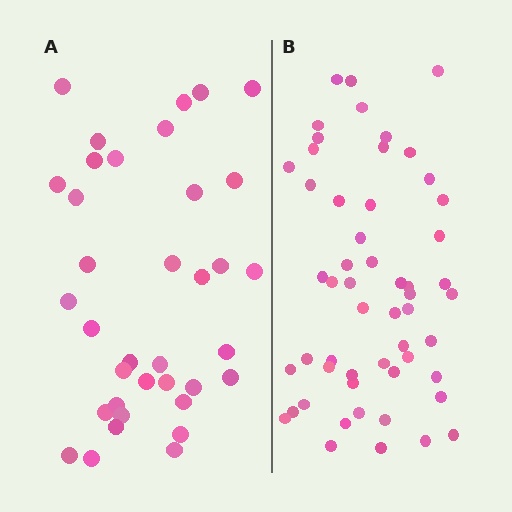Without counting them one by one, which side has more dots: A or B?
Region B (the right region) has more dots.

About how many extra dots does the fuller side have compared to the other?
Region B has approximately 20 more dots than region A.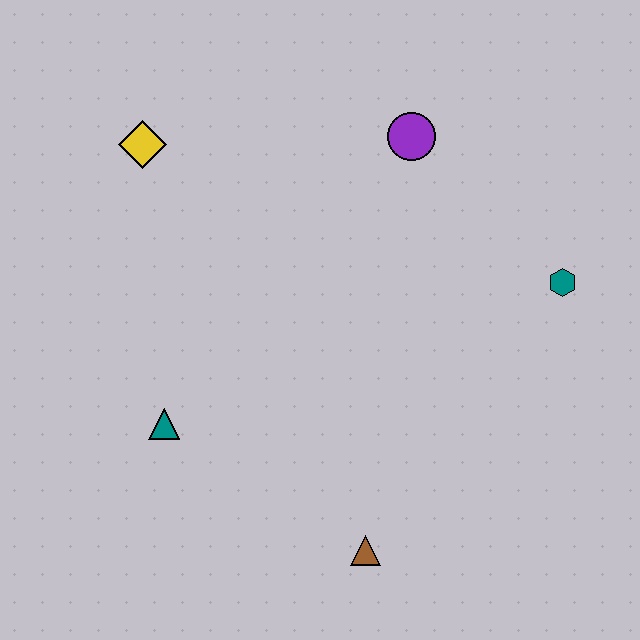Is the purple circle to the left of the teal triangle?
No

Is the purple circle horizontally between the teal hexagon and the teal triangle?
Yes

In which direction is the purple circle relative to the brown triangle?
The purple circle is above the brown triangle.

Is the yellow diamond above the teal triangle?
Yes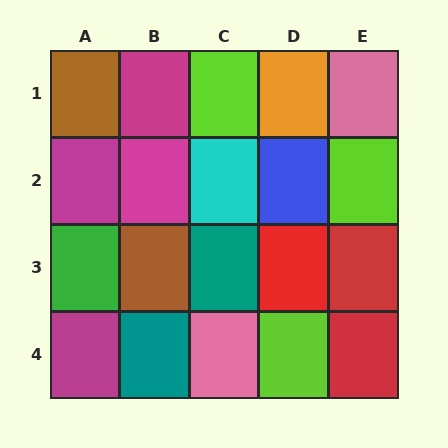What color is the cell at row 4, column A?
Magenta.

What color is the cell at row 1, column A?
Brown.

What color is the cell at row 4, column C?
Pink.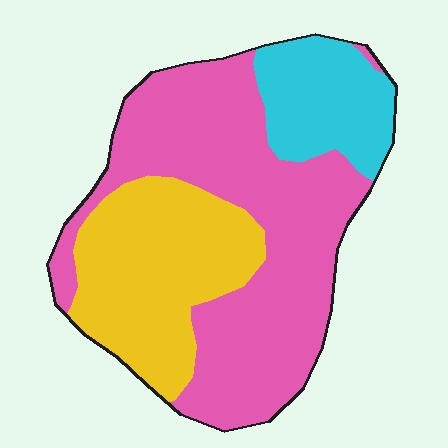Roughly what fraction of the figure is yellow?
Yellow takes up between a sixth and a third of the figure.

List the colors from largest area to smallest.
From largest to smallest: pink, yellow, cyan.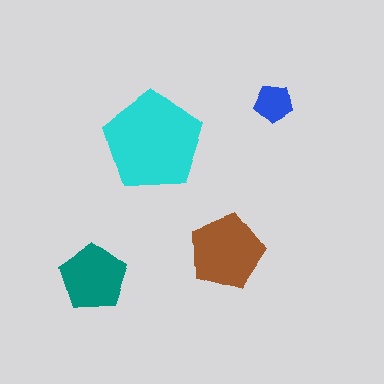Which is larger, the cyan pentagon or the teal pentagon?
The cyan one.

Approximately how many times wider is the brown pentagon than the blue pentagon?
About 2 times wider.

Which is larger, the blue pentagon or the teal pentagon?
The teal one.